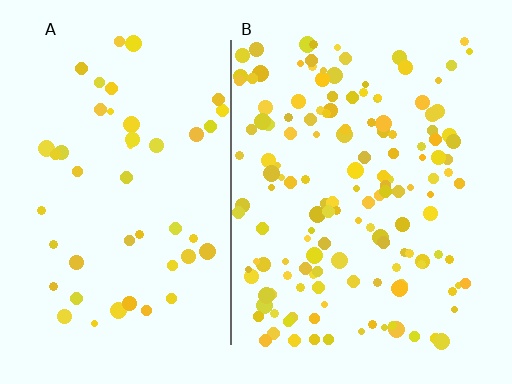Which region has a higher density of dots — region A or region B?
B (the right).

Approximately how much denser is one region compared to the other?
Approximately 3.1× — region B over region A.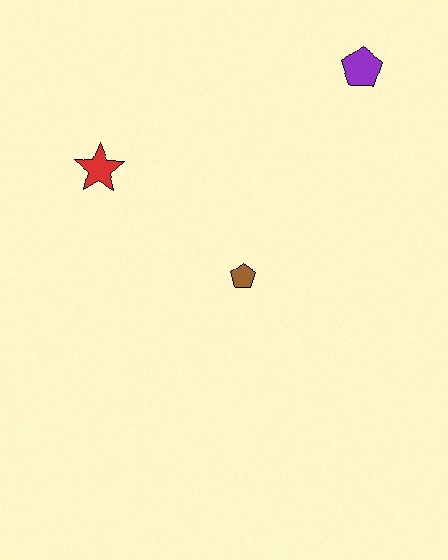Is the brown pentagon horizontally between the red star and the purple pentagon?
Yes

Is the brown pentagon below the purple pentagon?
Yes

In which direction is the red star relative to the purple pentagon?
The red star is to the left of the purple pentagon.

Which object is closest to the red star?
The brown pentagon is closest to the red star.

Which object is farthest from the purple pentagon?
The red star is farthest from the purple pentagon.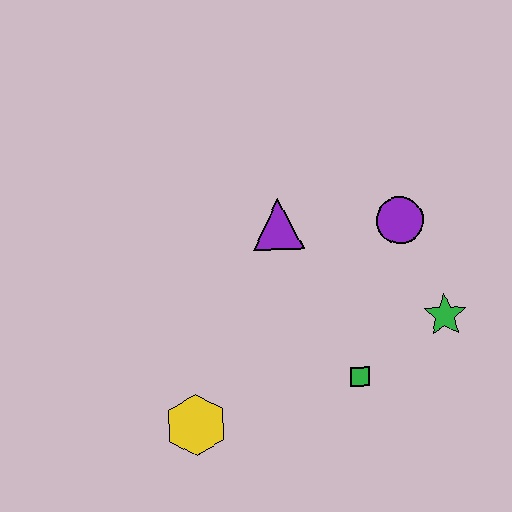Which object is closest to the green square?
The green star is closest to the green square.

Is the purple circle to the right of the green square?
Yes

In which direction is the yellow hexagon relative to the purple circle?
The yellow hexagon is to the left of the purple circle.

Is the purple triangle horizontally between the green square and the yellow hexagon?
Yes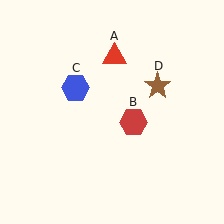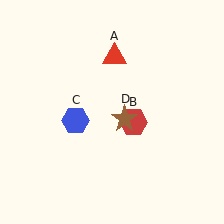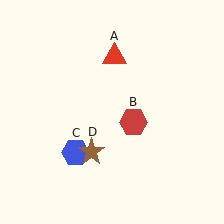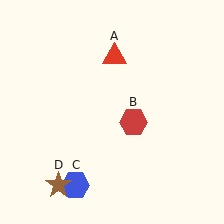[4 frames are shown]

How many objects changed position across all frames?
2 objects changed position: blue hexagon (object C), brown star (object D).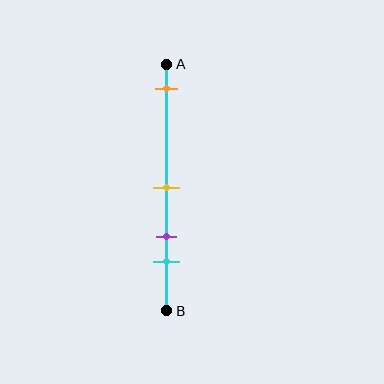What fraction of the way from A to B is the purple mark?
The purple mark is approximately 70% (0.7) of the way from A to B.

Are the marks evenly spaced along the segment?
No, the marks are not evenly spaced.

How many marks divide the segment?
There are 4 marks dividing the segment.